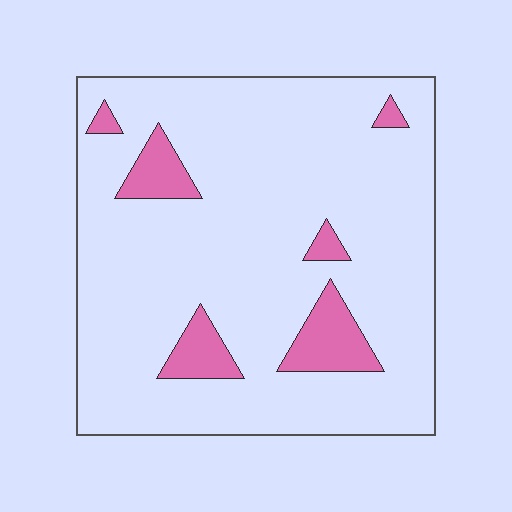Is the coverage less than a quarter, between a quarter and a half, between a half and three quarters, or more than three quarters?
Less than a quarter.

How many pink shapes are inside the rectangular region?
6.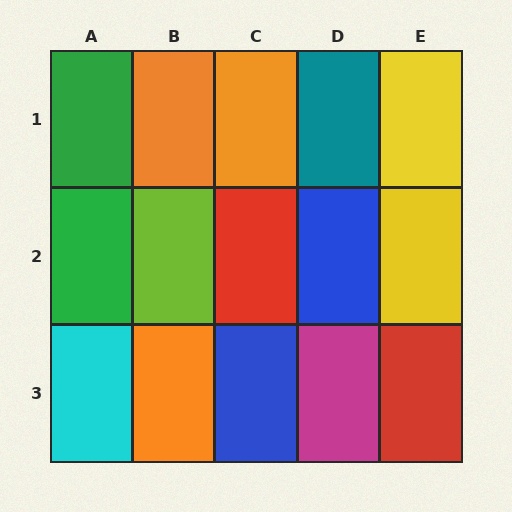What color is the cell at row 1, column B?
Orange.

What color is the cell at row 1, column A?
Green.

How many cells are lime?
1 cell is lime.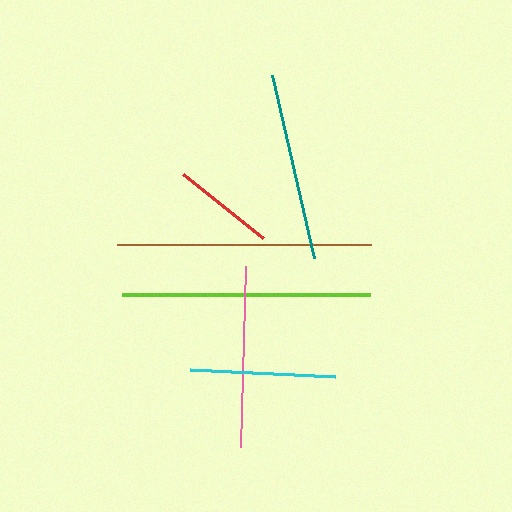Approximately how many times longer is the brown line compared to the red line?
The brown line is approximately 2.5 times the length of the red line.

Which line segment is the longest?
The brown line is the longest at approximately 254 pixels.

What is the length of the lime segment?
The lime segment is approximately 248 pixels long.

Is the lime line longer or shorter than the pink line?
The lime line is longer than the pink line.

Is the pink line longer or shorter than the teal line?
The teal line is longer than the pink line.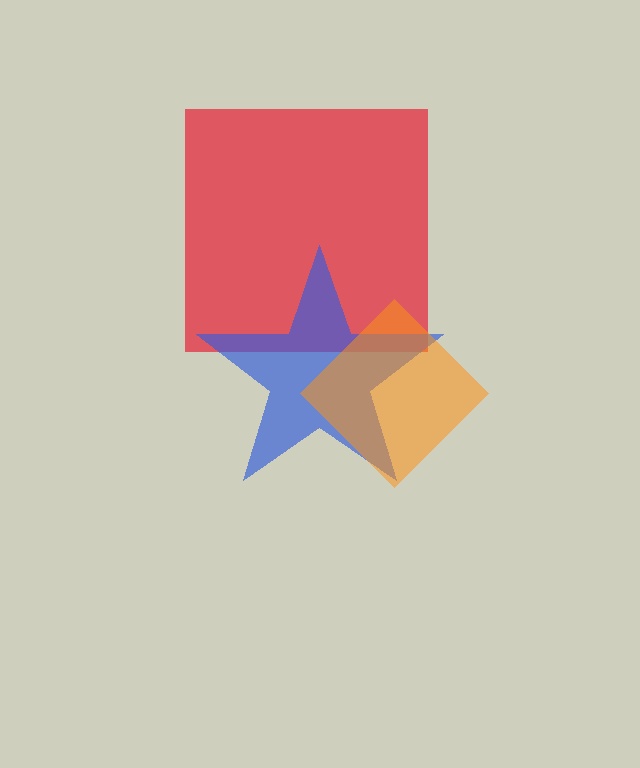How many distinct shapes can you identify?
There are 3 distinct shapes: a red square, a blue star, an orange diamond.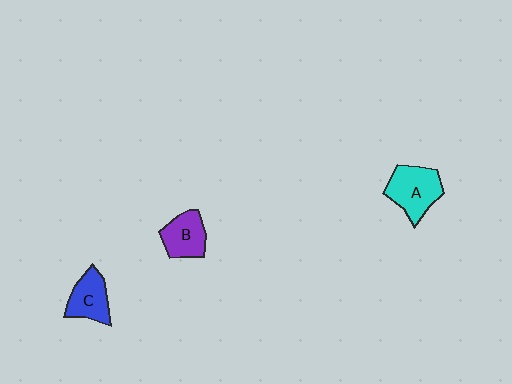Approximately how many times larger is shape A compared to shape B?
Approximately 1.3 times.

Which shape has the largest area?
Shape A (cyan).